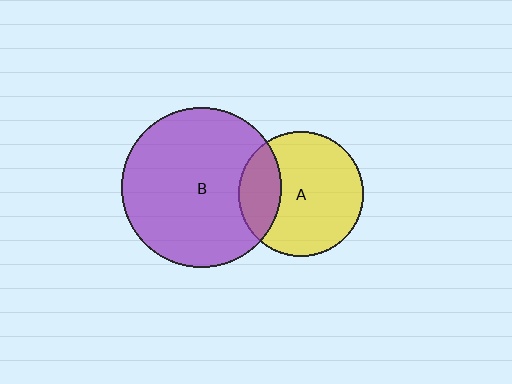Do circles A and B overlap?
Yes.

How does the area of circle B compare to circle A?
Approximately 1.6 times.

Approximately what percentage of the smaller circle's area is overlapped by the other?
Approximately 25%.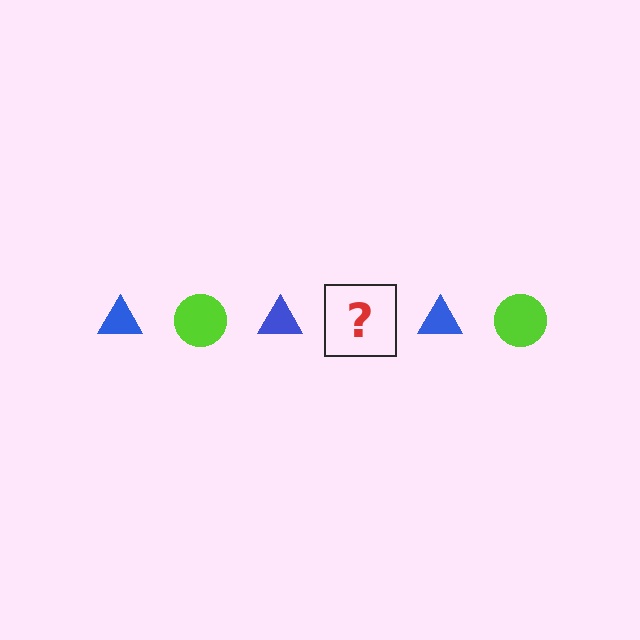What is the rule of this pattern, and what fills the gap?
The rule is that the pattern alternates between blue triangle and lime circle. The gap should be filled with a lime circle.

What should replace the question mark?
The question mark should be replaced with a lime circle.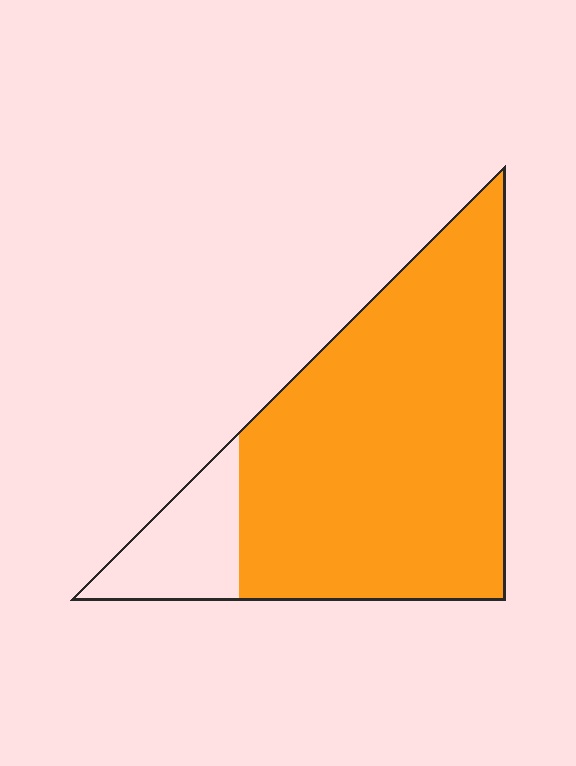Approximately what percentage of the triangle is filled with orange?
Approximately 85%.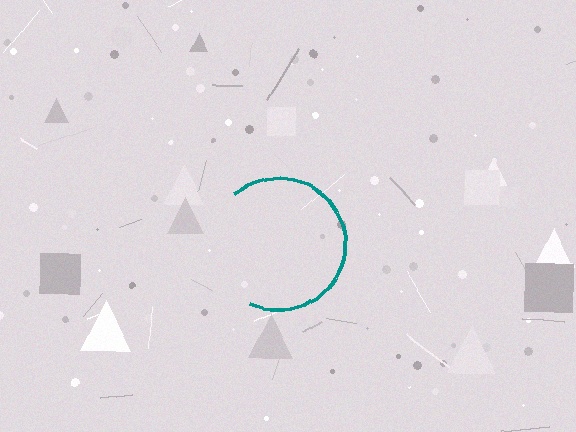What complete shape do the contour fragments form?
The contour fragments form a circle.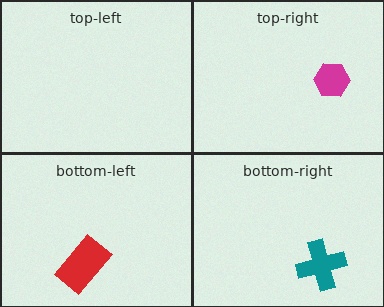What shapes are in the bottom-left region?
The red rectangle.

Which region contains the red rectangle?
The bottom-left region.